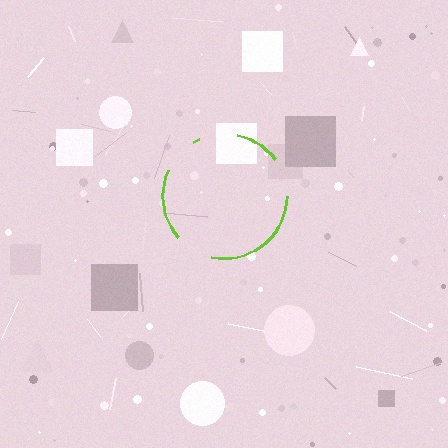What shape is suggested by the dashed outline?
The dashed outline suggests a circle.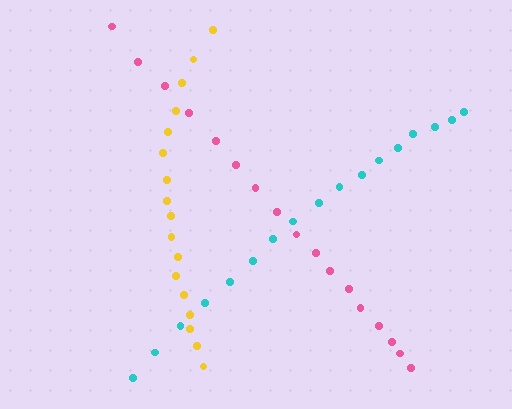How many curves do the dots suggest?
There are 3 distinct paths.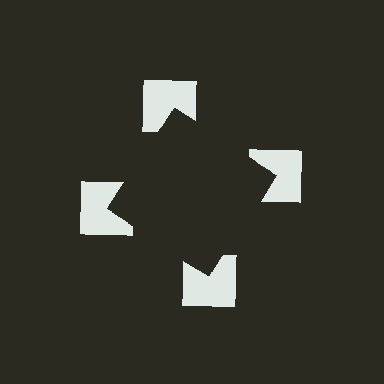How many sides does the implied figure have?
4 sides.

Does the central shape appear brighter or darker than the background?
It typically appears slightly darker than the background, even though no actual brightness change is drawn.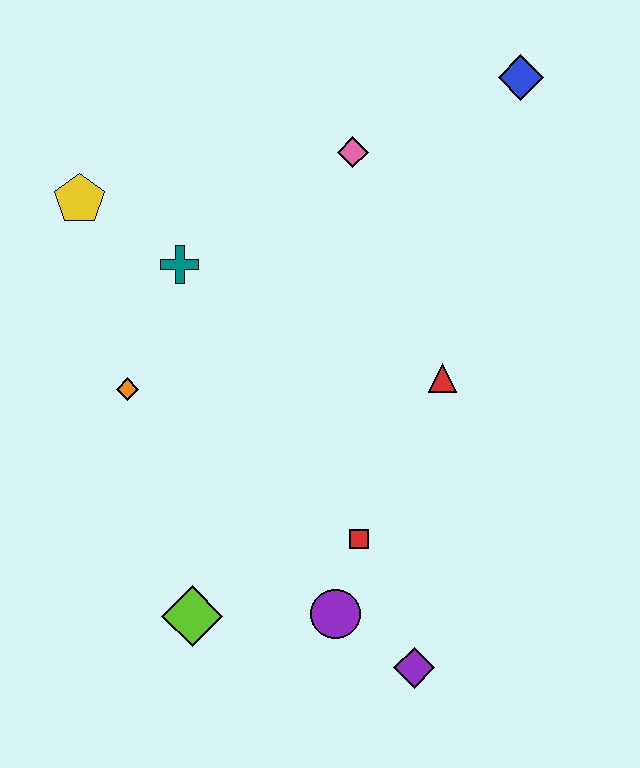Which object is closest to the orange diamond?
The teal cross is closest to the orange diamond.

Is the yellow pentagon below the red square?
No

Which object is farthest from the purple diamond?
The blue diamond is farthest from the purple diamond.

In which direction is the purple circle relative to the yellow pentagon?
The purple circle is below the yellow pentagon.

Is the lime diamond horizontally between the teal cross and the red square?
Yes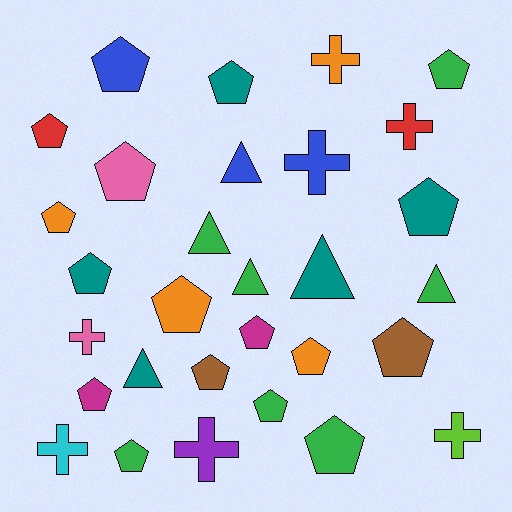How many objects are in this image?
There are 30 objects.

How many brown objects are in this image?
There are 2 brown objects.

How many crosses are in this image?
There are 7 crosses.